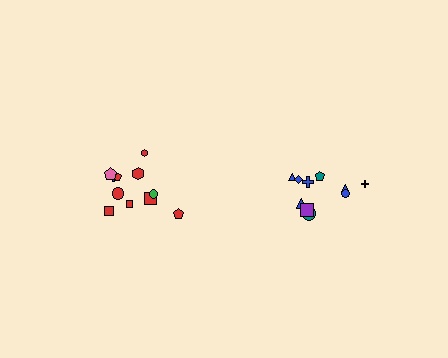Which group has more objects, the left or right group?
The left group.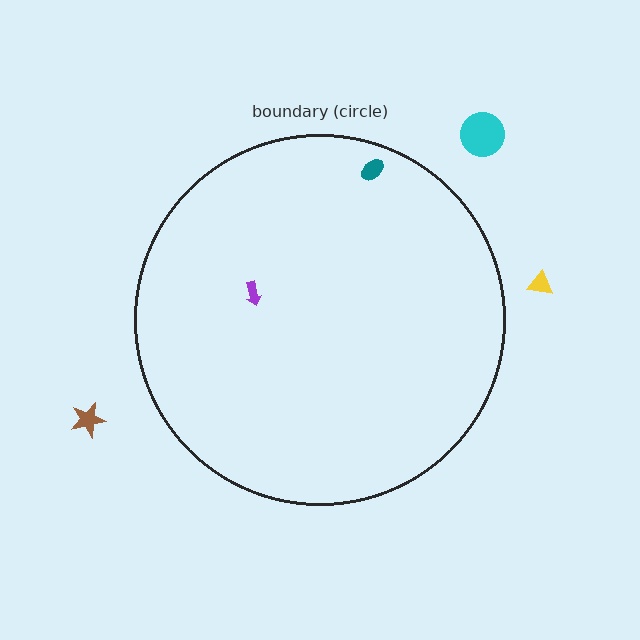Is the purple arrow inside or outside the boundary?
Inside.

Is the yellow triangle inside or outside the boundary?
Outside.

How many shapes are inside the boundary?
2 inside, 3 outside.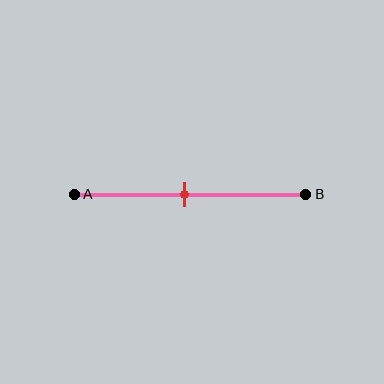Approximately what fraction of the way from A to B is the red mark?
The red mark is approximately 50% of the way from A to B.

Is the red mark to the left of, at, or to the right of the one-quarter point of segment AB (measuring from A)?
The red mark is to the right of the one-quarter point of segment AB.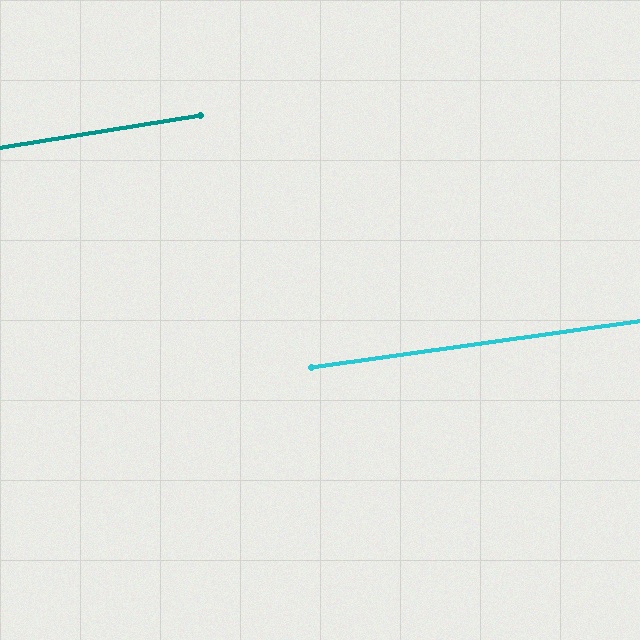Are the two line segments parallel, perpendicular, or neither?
Parallel — their directions differ by only 1.0°.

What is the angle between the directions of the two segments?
Approximately 1 degree.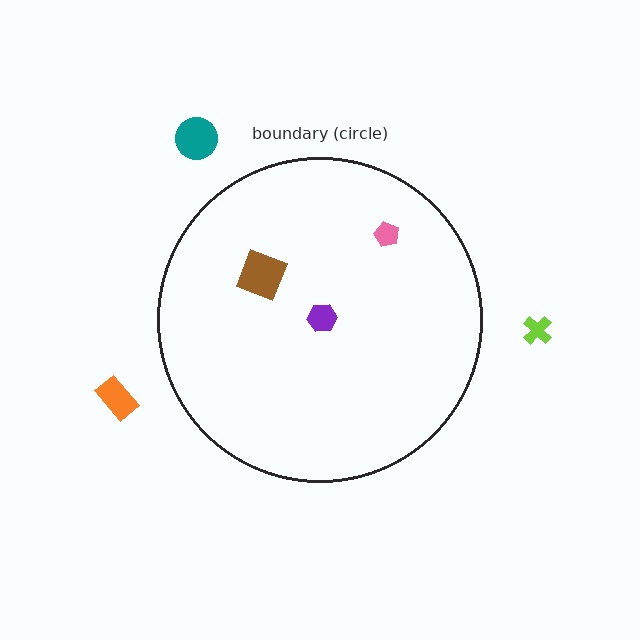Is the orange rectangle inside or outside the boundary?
Outside.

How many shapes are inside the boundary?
3 inside, 3 outside.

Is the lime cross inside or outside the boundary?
Outside.